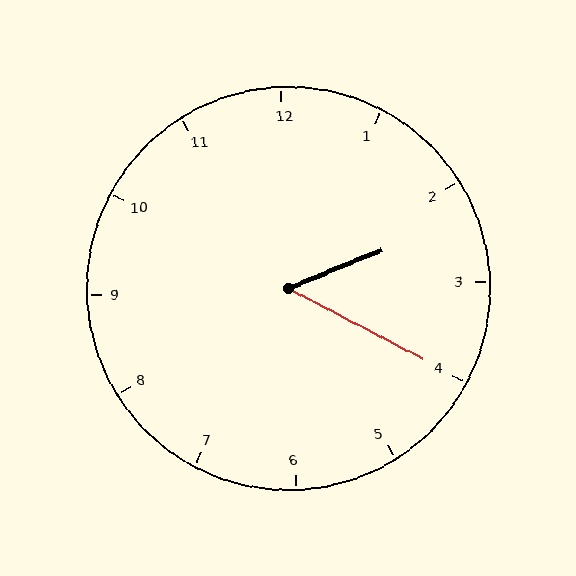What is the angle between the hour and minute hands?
Approximately 50 degrees.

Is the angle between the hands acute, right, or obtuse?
It is acute.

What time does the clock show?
2:20.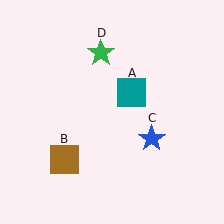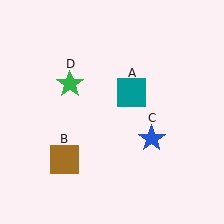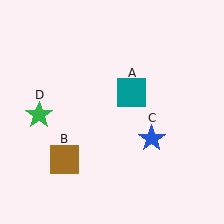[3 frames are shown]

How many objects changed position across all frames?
1 object changed position: green star (object D).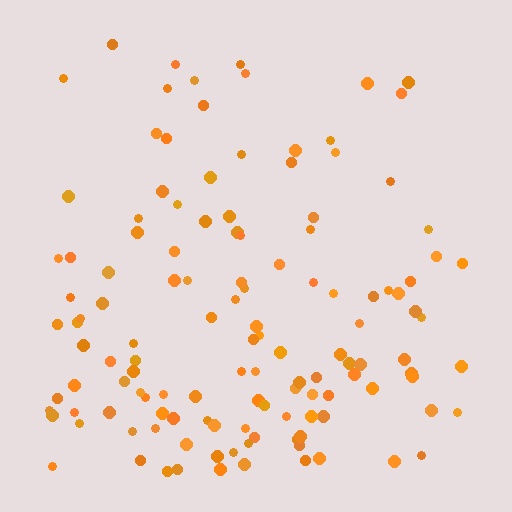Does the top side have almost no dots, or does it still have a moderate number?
Still a moderate number, just noticeably fewer than the bottom.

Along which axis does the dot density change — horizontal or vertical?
Vertical.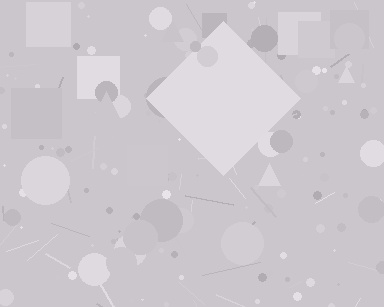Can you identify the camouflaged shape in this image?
The camouflaged shape is a diamond.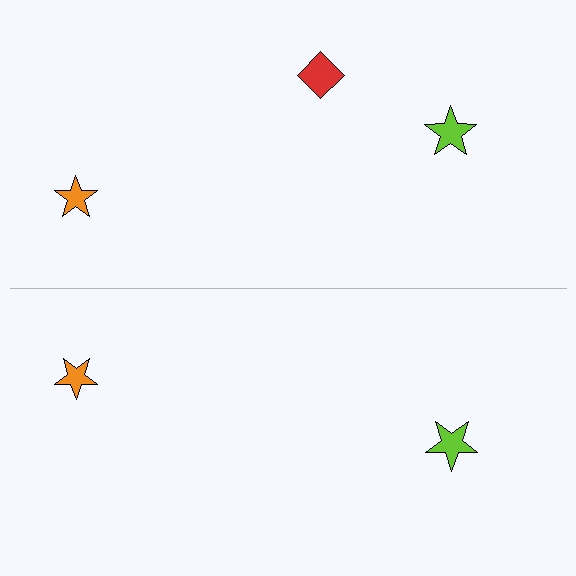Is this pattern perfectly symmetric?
No, the pattern is not perfectly symmetric. A red diamond is missing from the bottom side.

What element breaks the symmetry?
A red diamond is missing from the bottom side.